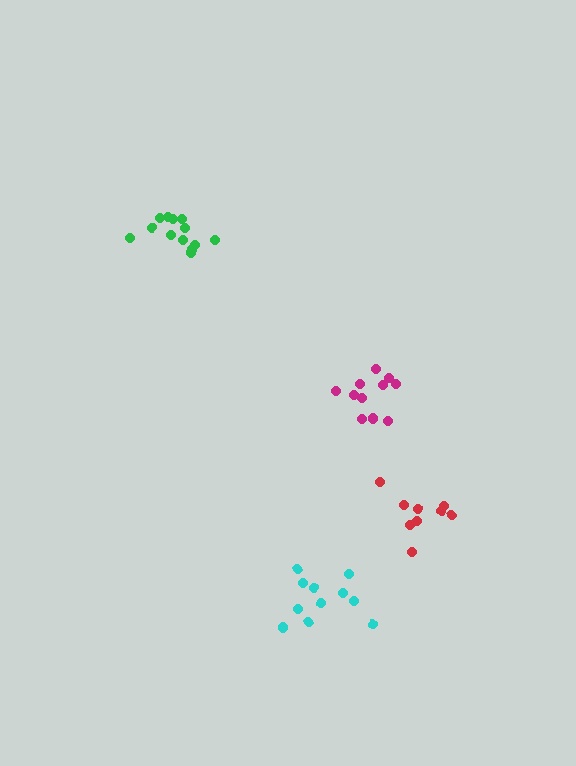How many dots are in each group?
Group 1: 11 dots, Group 2: 9 dots, Group 3: 13 dots, Group 4: 11 dots (44 total).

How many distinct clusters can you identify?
There are 4 distinct clusters.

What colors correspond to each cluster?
The clusters are colored: cyan, red, green, magenta.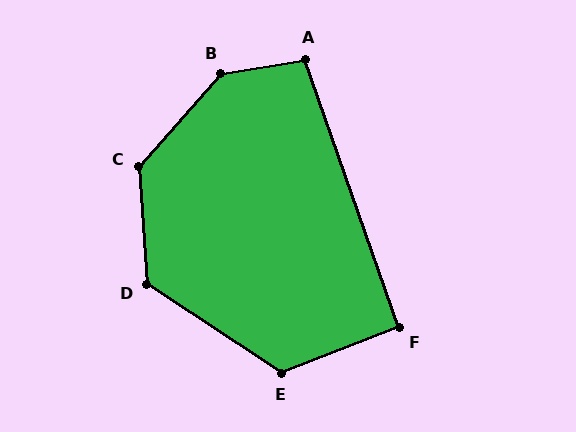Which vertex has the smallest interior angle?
F, at approximately 92 degrees.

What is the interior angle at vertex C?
Approximately 135 degrees (obtuse).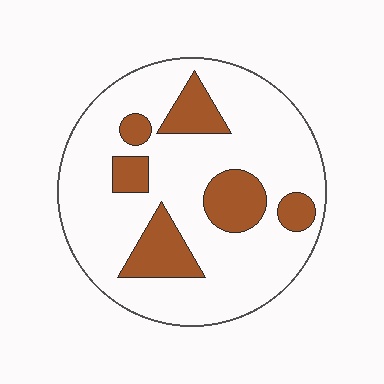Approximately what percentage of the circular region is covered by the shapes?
Approximately 20%.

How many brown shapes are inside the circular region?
6.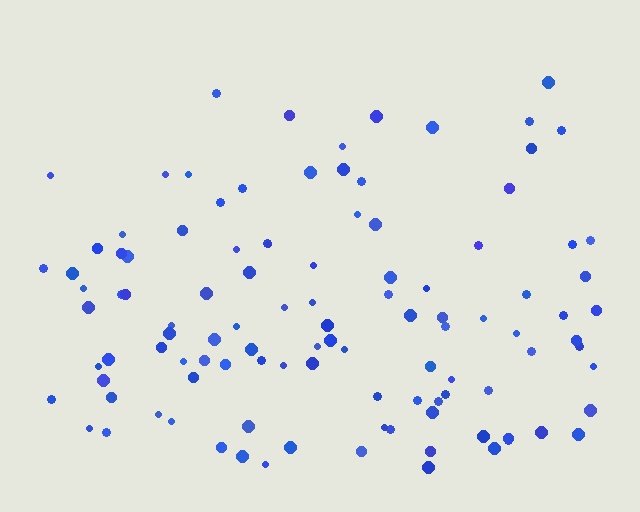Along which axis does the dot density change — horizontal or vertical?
Vertical.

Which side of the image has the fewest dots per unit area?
The top.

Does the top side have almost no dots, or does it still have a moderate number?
Still a moderate number, just noticeably fewer than the bottom.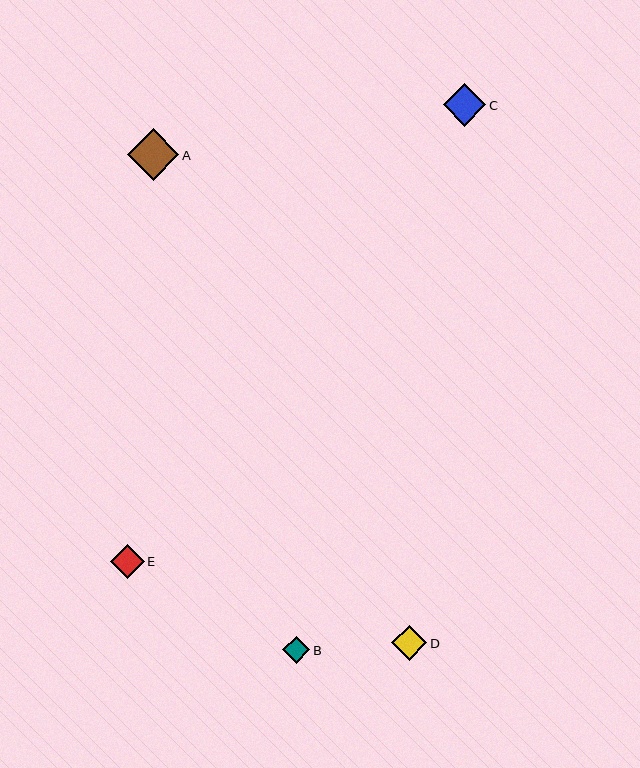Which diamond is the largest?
Diamond A is the largest with a size of approximately 51 pixels.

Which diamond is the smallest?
Diamond B is the smallest with a size of approximately 27 pixels.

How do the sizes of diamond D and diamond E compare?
Diamond D and diamond E are approximately the same size.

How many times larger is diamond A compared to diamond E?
Diamond A is approximately 1.5 times the size of diamond E.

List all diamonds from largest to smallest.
From largest to smallest: A, C, D, E, B.